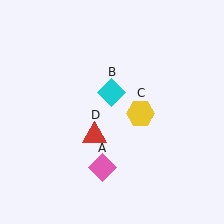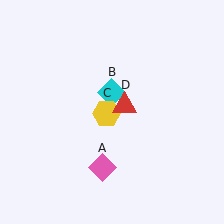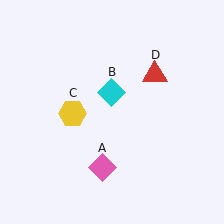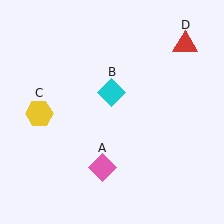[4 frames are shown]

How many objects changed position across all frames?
2 objects changed position: yellow hexagon (object C), red triangle (object D).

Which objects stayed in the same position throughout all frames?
Pink diamond (object A) and cyan diamond (object B) remained stationary.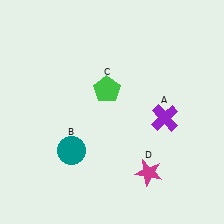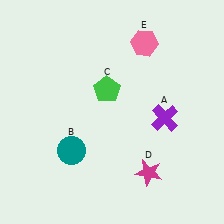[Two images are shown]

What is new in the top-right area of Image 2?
A pink hexagon (E) was added in the top-right area of Image 2.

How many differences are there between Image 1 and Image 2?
There is 1 difference between the two images.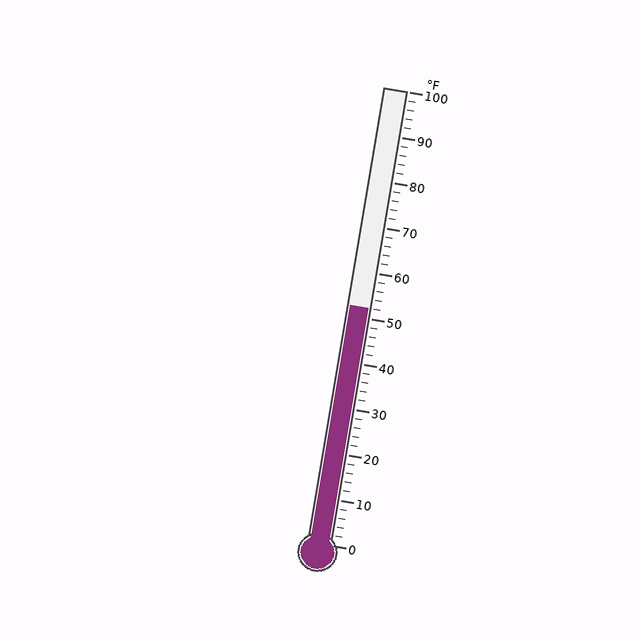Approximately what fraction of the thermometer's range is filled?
The thermometer is filled to approximately 50% of its range.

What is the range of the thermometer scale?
The thermometer scale ranges from 0°F to 100°F.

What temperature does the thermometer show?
The thermometer shows approximately 52°F.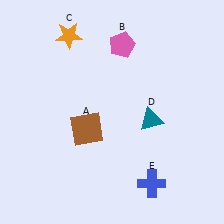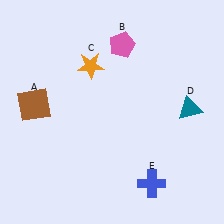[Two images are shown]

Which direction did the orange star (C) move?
The orange star (C) moved down.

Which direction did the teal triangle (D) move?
The teal triangle (D) moved right.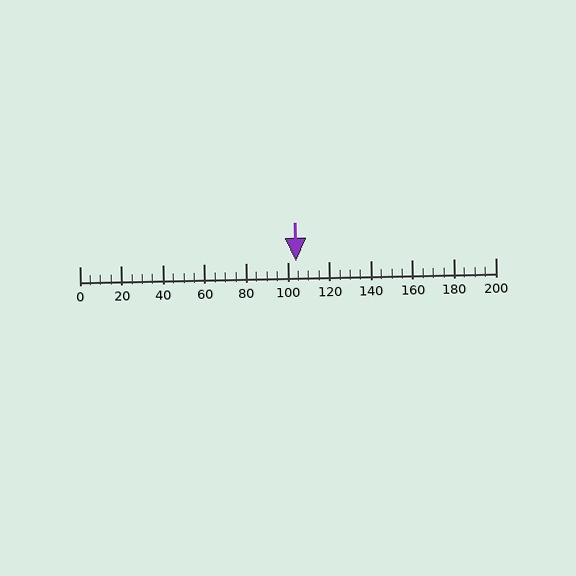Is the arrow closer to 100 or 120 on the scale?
The arrow is closer to 100.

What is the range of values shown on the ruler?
The ruler shows values from 0 to 200.